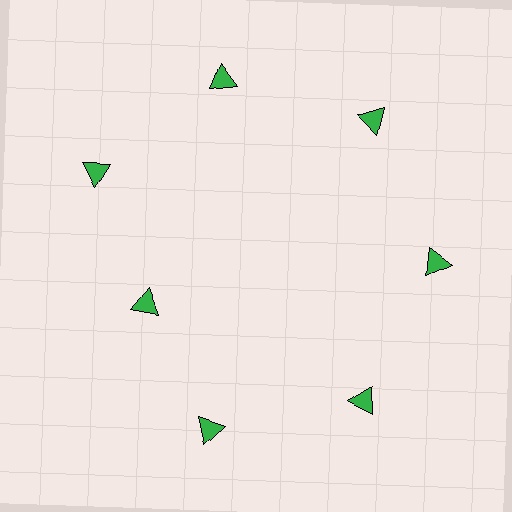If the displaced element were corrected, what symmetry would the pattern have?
It would have 7-fold rotational symmetry — the pattern would map onto itself every 51 degrees.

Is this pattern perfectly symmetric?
No. The 7 green triangles are arranged in a ring, but one element near the 8 o'clock position is pulled inward toward the center, breaking the 7-fold rotational symmetry.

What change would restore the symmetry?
The symmetry would be restored by moving it outward, back onto the ring so that all 7 triangles sit at equal angles and equal distance from the center.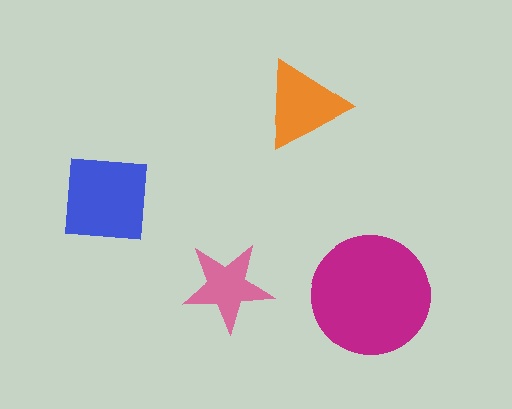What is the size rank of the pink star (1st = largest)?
4th.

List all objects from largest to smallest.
The magenta circle, the blue square, the orange triangle, the pink star.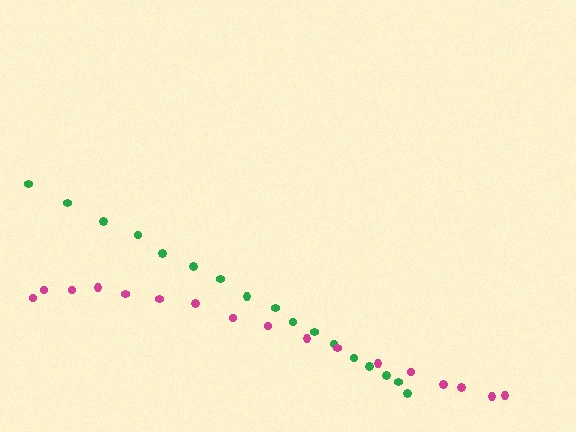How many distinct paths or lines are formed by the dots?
There are 2 distinct paths.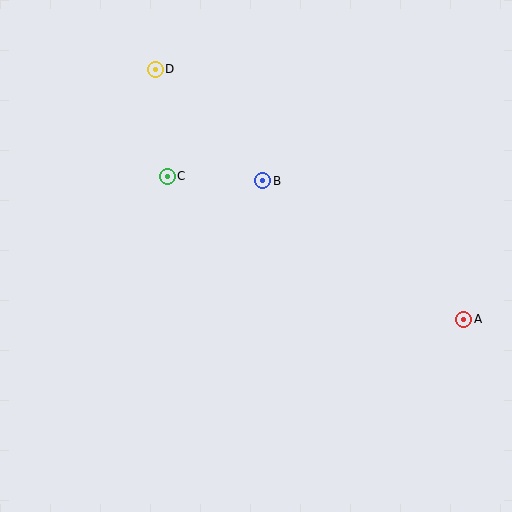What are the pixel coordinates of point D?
Point D is at (155, 69).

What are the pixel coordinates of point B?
Point B is at (263, 181).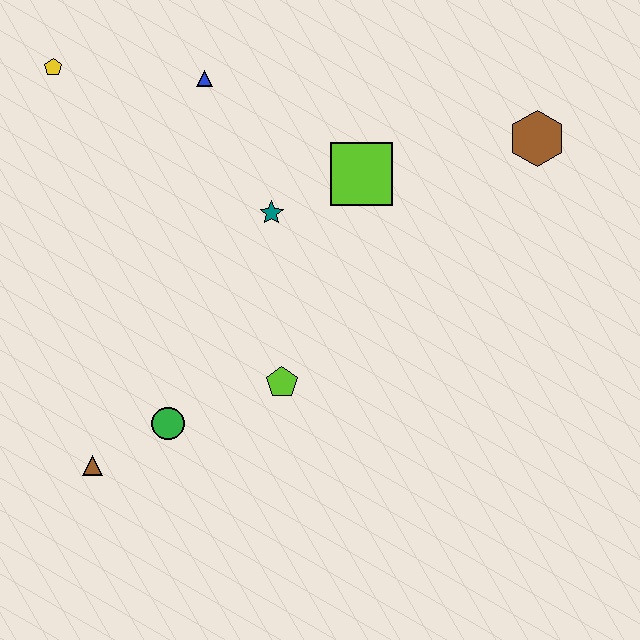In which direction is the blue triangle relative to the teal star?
The blue triangle is above the teal star.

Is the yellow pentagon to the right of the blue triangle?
No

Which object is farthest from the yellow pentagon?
The brown hexagon is farthest from the yellow pentagon.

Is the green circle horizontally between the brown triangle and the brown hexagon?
Yes